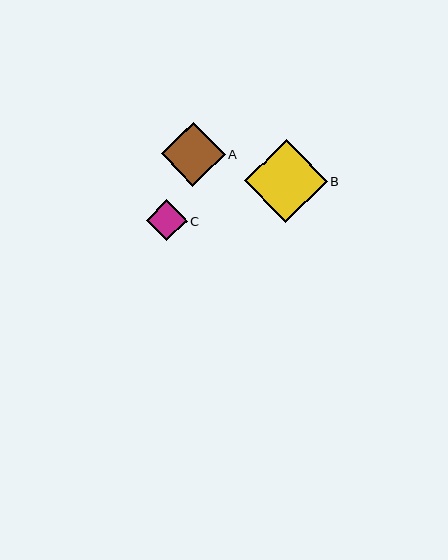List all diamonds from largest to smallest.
From largest to smallest: B, A, C.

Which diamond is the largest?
Diamond B is the largest with a size of approximately 83 pixels.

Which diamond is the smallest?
Diamond C is the smallest with a size of approximately 41 pixels.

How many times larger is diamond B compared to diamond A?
Diamond B is approximately 1.3 times the size of diamond A.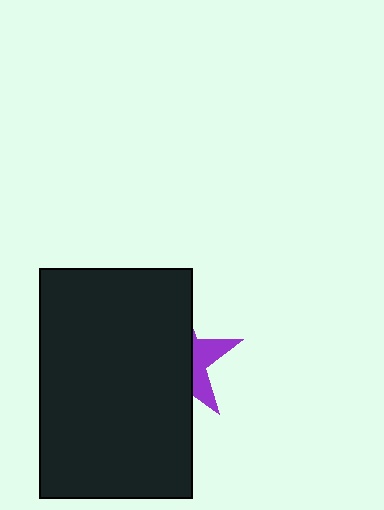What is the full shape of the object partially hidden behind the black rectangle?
The partially hidden object is a purple star.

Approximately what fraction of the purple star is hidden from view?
Roughly 70% of the purple star is hidden behind the black rectangle.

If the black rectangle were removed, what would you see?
You would see the complete purple star.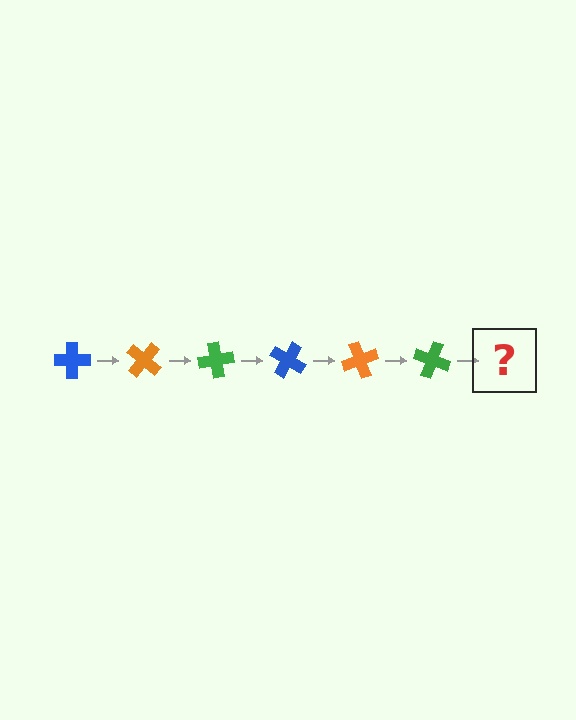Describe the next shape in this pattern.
It should be a blue cross, rotated 240 degrees from the start.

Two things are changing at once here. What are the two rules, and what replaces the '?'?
The two rules are that it rotates 40 degrees each step and the color cycles through blue, orange, and green. The '?' should be a blue cross, rotated 240 degrees from the start.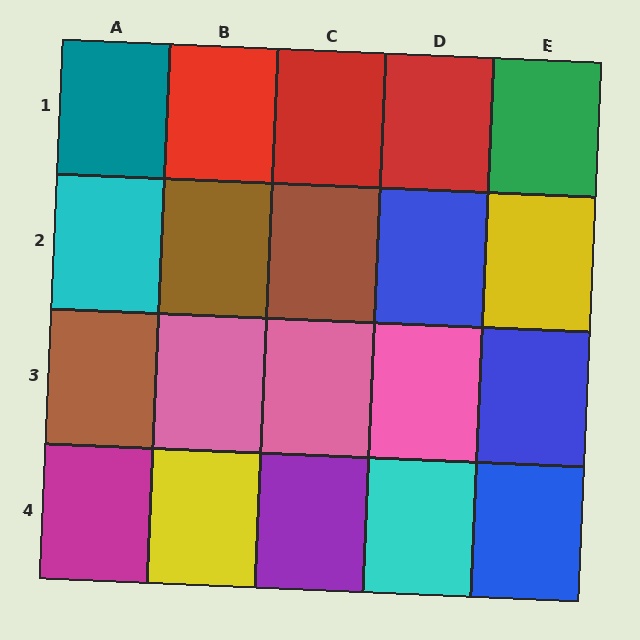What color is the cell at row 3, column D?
Pink.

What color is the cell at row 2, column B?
Brown.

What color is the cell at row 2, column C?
Brown.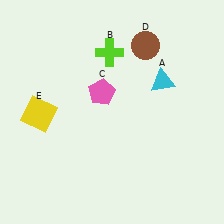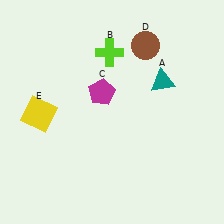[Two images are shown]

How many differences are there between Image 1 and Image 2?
There are 2 differences between the two images.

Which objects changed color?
A changed from cyan to teal. C changed from pink to magenta.